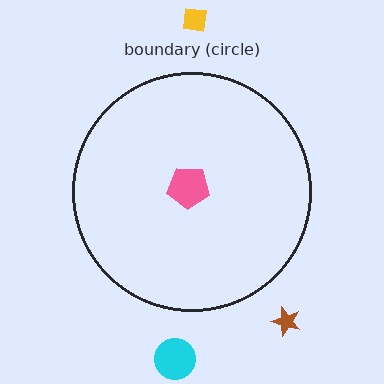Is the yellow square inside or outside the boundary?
Outside.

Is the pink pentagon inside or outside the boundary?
Inside.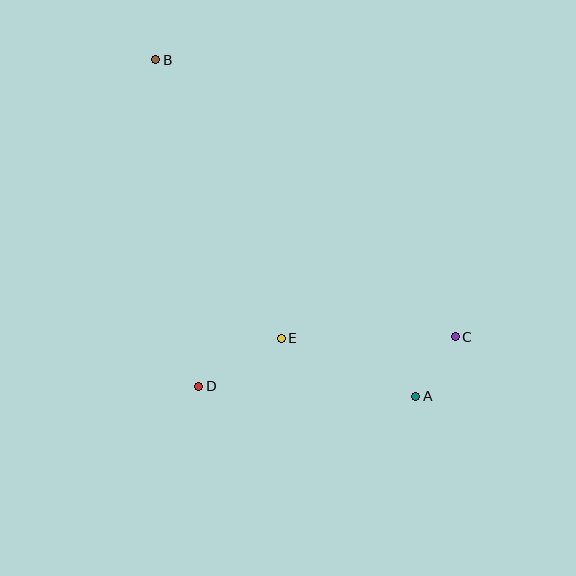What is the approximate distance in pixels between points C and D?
The distance between C and D is approximately 262 pixels.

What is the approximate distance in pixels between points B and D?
The distance between B and D is approximately 329 pixels.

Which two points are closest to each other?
Points A and C are closest to each other.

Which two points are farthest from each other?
Points A and B are farthest from each other.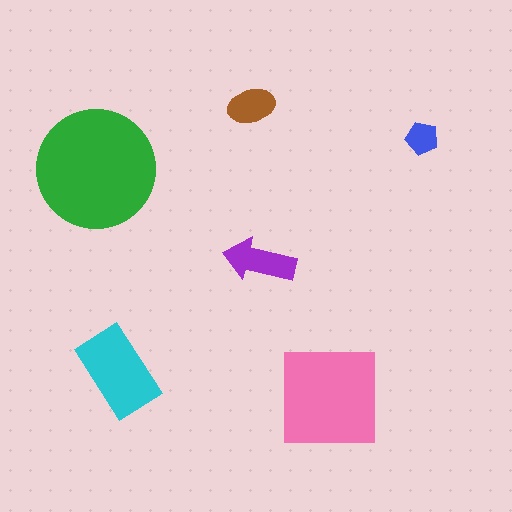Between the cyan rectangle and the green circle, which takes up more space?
The green circle.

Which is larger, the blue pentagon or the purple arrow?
The purple arrow.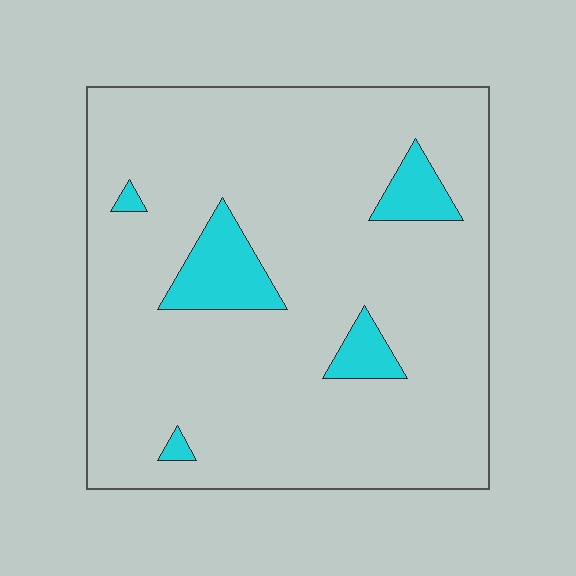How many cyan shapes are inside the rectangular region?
5.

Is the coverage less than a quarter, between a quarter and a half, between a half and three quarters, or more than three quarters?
Less than a quarter.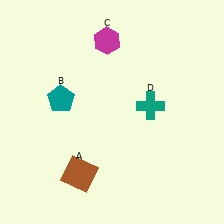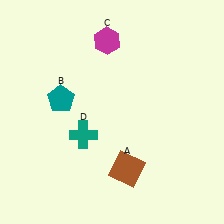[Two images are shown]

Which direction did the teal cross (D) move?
The teal cross (D) moved left.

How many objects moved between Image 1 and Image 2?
2 objects moved between the two images.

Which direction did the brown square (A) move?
The brown square (A) moved right.